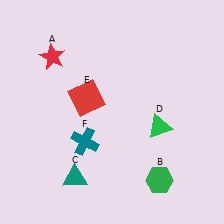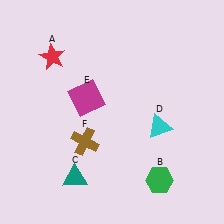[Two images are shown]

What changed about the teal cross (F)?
In Image 1, F is teal. In Image 2, it changed to brown.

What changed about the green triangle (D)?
In Image 1, D is green. In Image 2, it changed to cyan.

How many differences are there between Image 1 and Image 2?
There are 3 differences between the two images.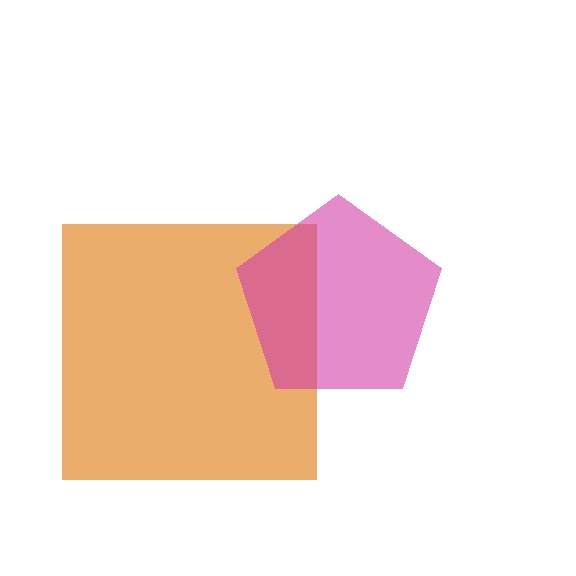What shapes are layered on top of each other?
The layered shapes are: an orange square, a magenta pentagon.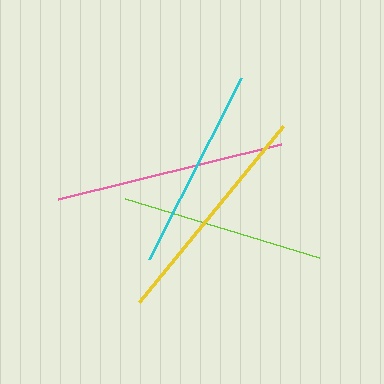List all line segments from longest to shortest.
From longest to shortest: pink, yellow, cyan, lime.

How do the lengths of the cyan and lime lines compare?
The cyan and lime lines are approximately the same length.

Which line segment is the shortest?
The lime line is the shortest at approximately 202 pixels.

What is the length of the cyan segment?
The cyan segment is approximately 203 pixels long.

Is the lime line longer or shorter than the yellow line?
The yellow line is longer than the lime line.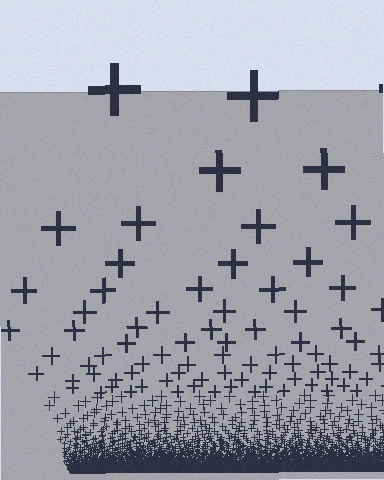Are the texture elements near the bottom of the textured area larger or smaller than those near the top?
Smaller. The gradient is inverted — elements near the bottom are smaller and denser.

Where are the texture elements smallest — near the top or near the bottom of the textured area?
Near the bottom.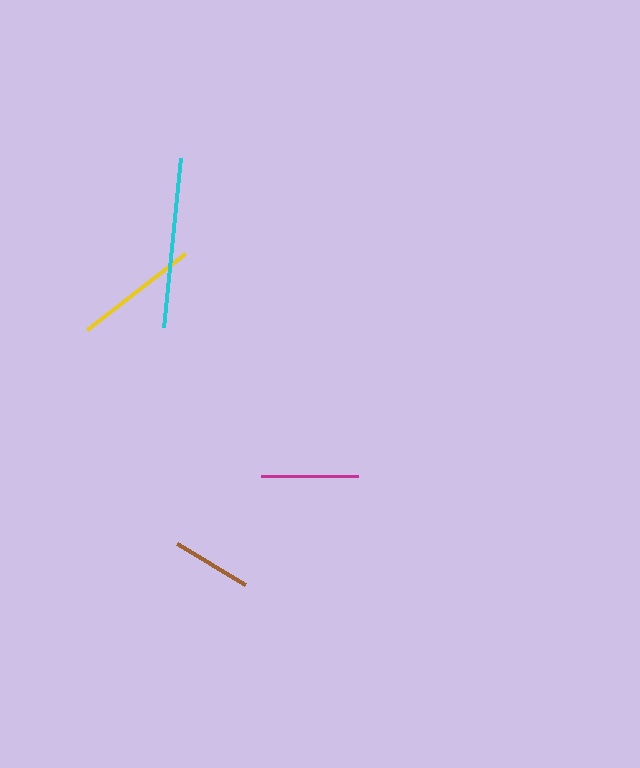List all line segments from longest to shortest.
From longest to shortest: cyan, yellow, magenta, brown.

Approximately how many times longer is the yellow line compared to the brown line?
The yellow line is approximately 1.6 times the length of the brown line.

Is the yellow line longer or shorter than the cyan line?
The cyan line is longer than the yellow line.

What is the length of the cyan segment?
The cyan segment is approximately 170 pixels long.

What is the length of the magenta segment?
The magenta segment is approximately 97 pixels long.